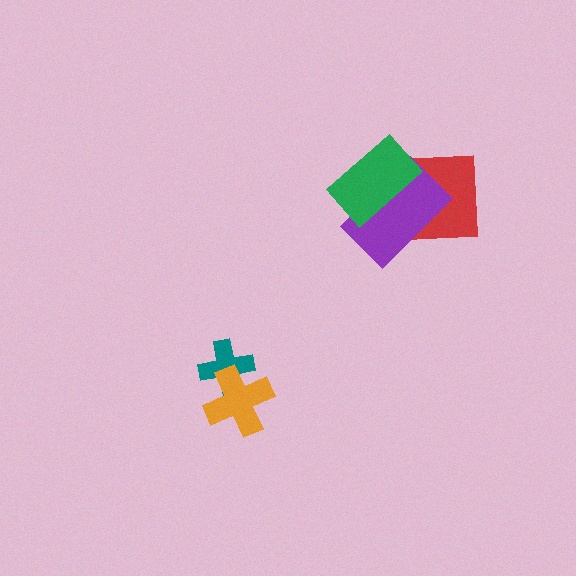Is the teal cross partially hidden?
Yes, it is partially covered by another shape.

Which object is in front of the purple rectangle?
The green rectangle is in front of the purple rectangle.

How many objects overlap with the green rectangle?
2 objects overlap with the green rectangle.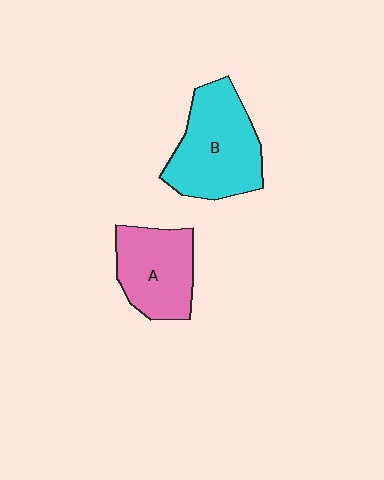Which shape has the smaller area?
Shape A (pink).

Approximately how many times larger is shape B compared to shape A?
Approximately 1.3 times.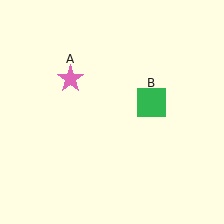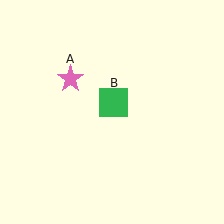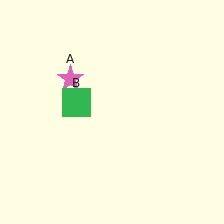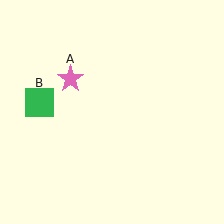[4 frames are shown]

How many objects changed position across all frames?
1 object changed position: green square (object B).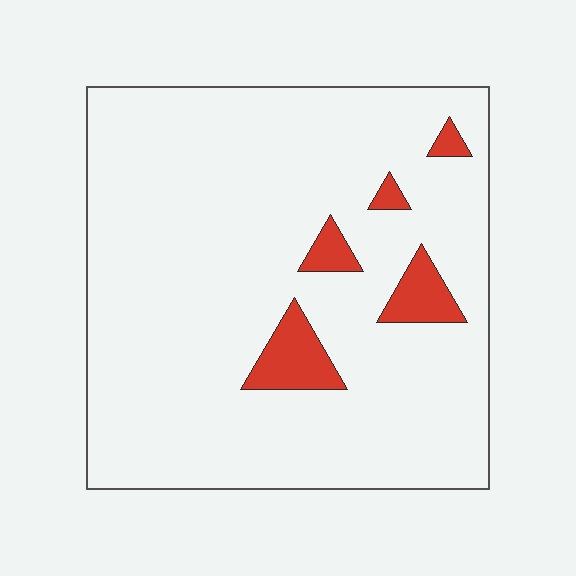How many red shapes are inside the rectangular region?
5.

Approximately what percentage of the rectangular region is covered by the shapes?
Approximately 10%.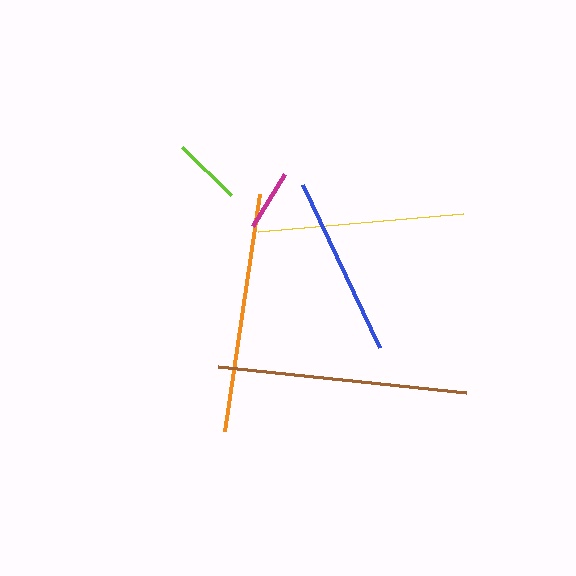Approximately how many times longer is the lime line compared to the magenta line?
The lime line is approximately 1.1 times the length of the magenta line.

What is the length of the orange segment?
The orange segment is approximately 239 pixels long.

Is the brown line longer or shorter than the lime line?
The brown line is longer than the lime line.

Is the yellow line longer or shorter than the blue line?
The yellow line is longer than the blue line.